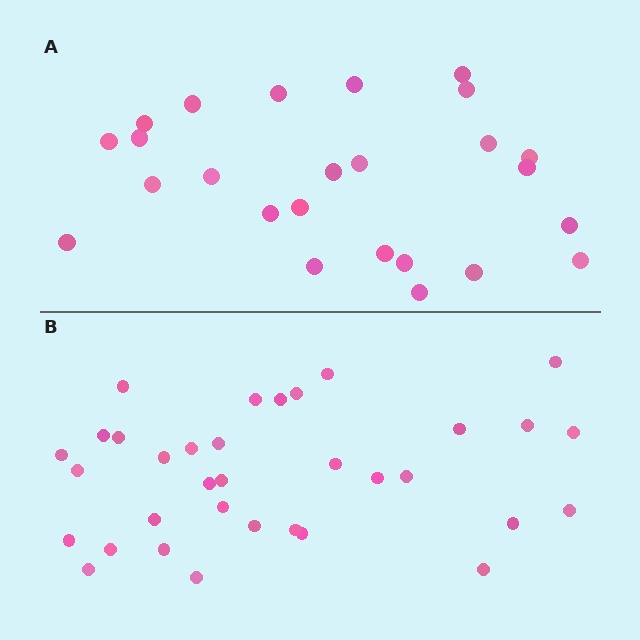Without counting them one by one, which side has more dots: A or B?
Region B (the bottom region) has more dots.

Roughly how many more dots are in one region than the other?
Region B has roughly 8 or so more dots than region A.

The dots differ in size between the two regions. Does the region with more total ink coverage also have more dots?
No. Region A has more total ink coverage because its dots are larger, but region B actually contains more individual dots. Total area can be misleading — the number of items is what matters here.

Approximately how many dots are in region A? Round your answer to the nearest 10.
About 20 dots. (The exact count is 25, which rounds to 20.)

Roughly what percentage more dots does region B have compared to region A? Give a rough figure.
About 35% more.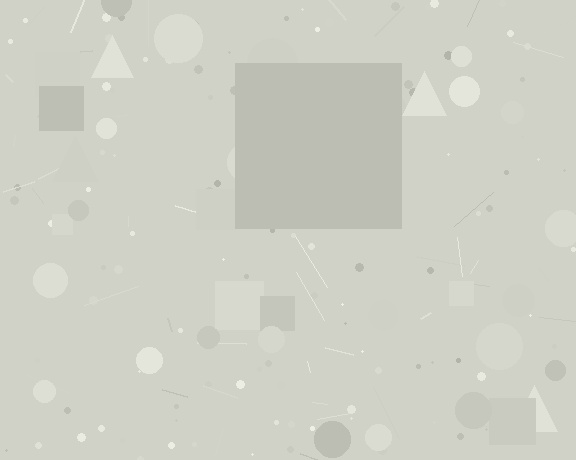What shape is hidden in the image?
A square is hidden in the image.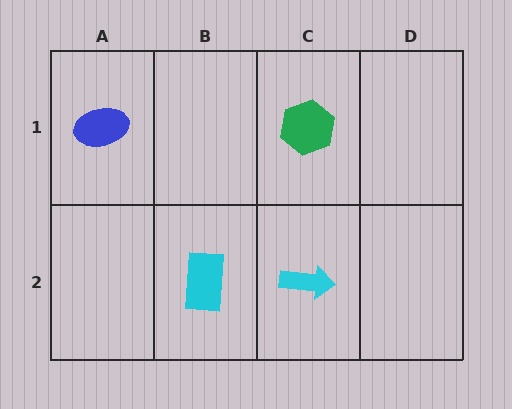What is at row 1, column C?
A green hexagon.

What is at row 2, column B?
A cyan rectangle.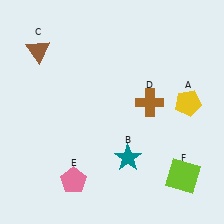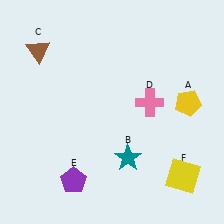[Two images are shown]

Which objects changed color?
D changed from brown to pink. E changed from pink to purple. F changed from lime to yellow.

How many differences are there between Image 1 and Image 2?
There are 3 differences between the two images.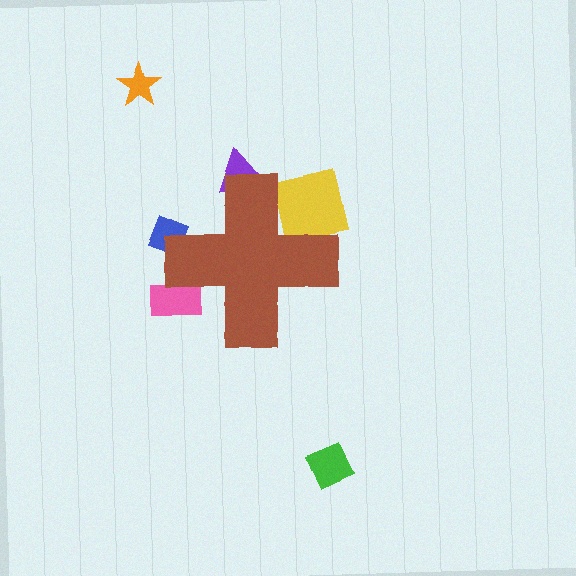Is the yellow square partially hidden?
Yes, the yellow square is partially hidden behind the brown cross.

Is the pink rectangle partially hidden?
Yes, the pink rectangle is partially hidden behind the brown cross.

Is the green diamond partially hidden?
No, the green diamond is fully visible.